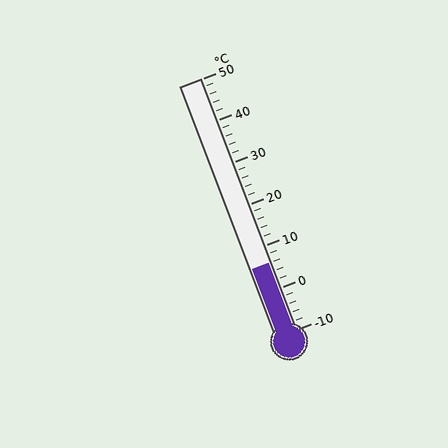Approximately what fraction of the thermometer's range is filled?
The thermometer is filled to approximately 25% of its range.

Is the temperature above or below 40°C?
The temperature is below 40°C.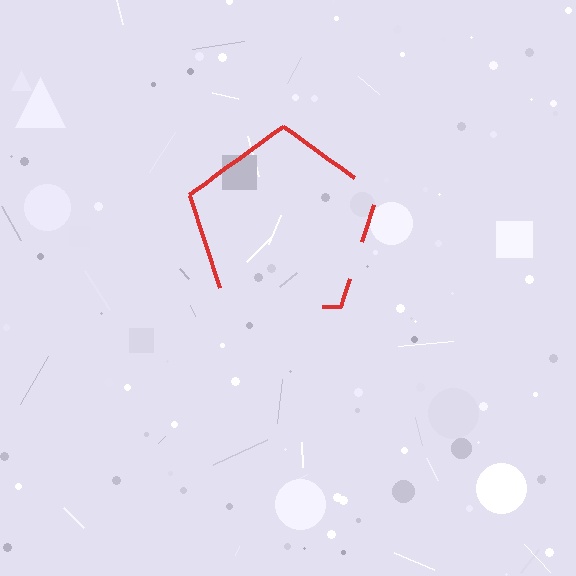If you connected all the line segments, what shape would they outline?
They would outline a pentagon.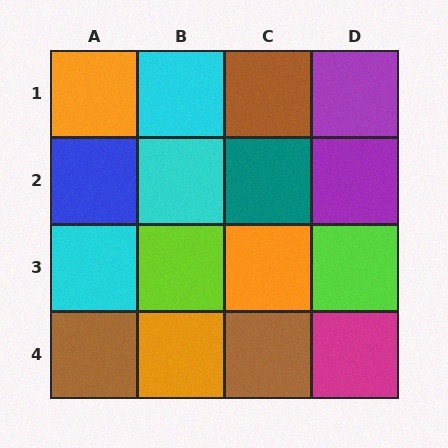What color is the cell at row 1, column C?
Brown.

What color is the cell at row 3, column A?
Cyan.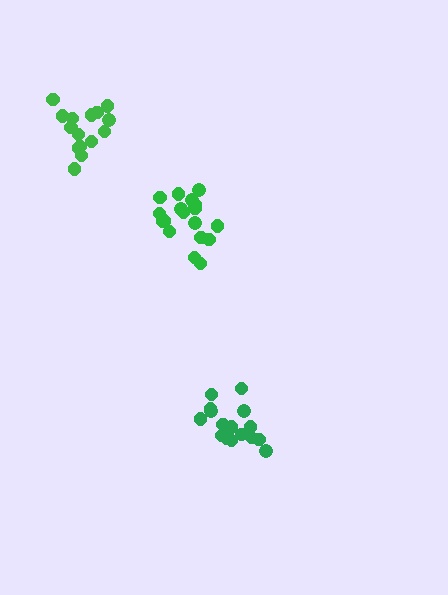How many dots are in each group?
Group 1: 15 dots, Group 2: 18 dots, Group 3: 16 dots (49 total).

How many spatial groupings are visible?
There are 3 spatial groupings.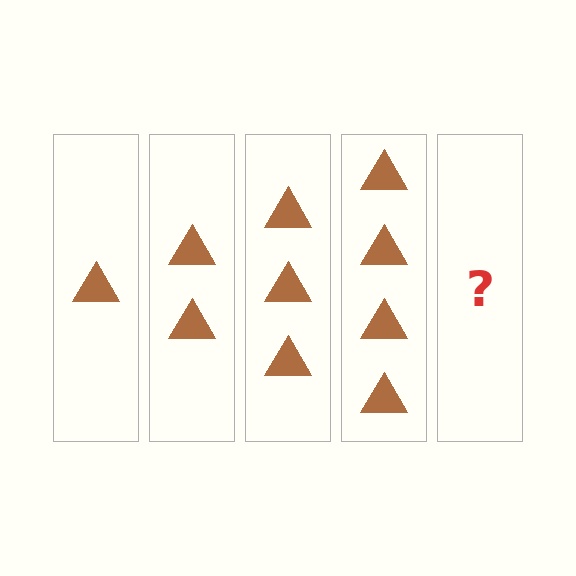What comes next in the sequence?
The next element should be 5 triangles.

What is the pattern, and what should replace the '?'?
The pattern is that each step adds one more triangle. The '?' should be 5 triangles.